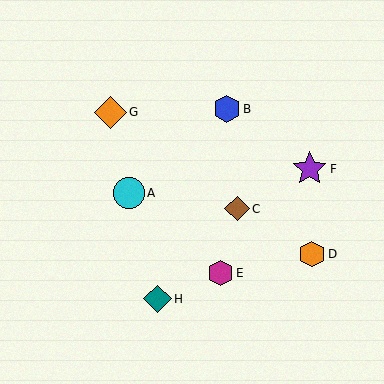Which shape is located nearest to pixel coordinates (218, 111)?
The blue hexagon (labeled B) at (227, 109) is nearest to that location.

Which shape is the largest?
The purple star (labeled F) is the largest.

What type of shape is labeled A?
Shape A is a cyan circle.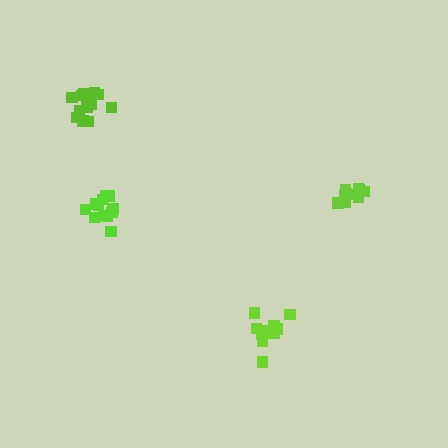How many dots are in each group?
Group 1: 12 dots, Group 2: 13 dots, Group 3: 11 dots, Group 4: 13 dots (49 total).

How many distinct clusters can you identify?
There are 4 distinct clusters.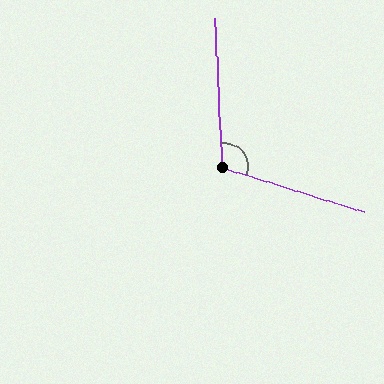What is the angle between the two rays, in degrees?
Approximately 110 degrees.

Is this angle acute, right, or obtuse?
It is obtuse.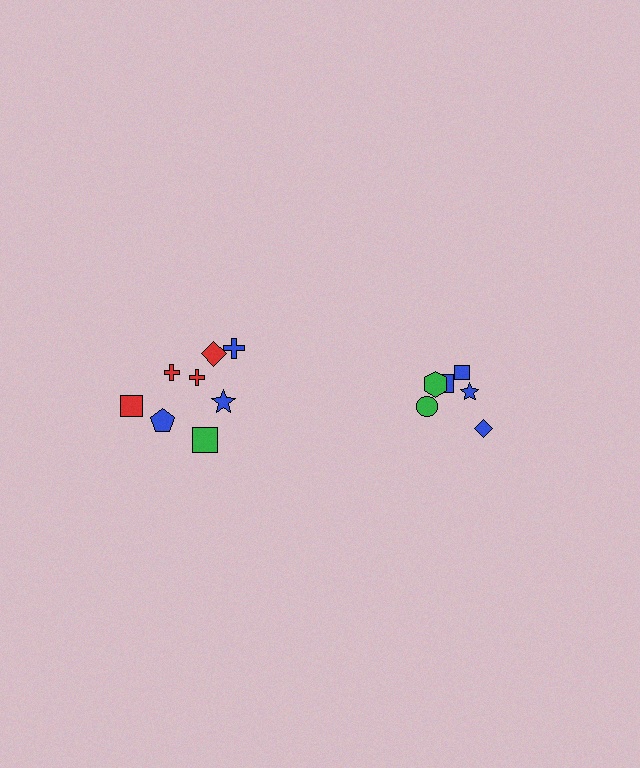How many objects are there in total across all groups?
There are 14 objects.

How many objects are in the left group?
There are 8 objects.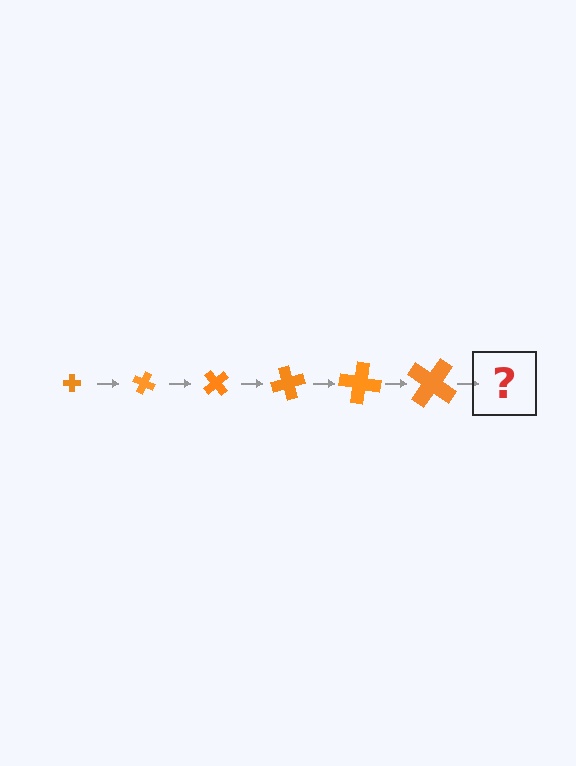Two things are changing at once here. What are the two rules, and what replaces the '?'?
The two rules are that the cross grows larger each step and it rotates 25 degrees each step. The '?' should be a cross, larger than the previous one and rotated 150 degrees from the start.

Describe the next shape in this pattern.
It should be a cross, larger than the previous one and rotated 150 degrees from the start.